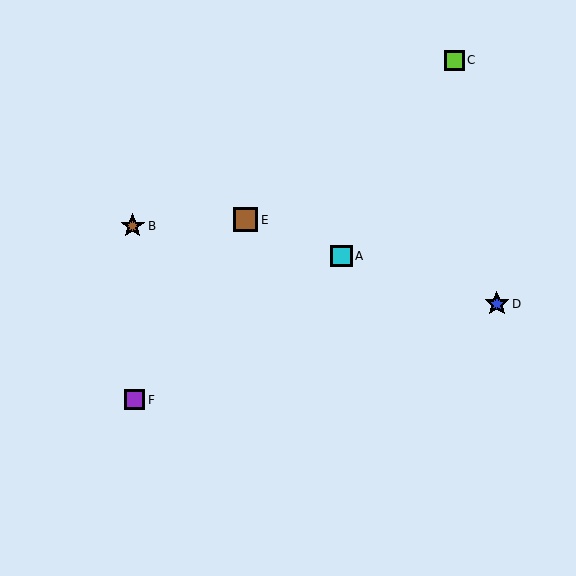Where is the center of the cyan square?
The center of the cyan square is at (341, 256).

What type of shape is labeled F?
Shape F is a purple square.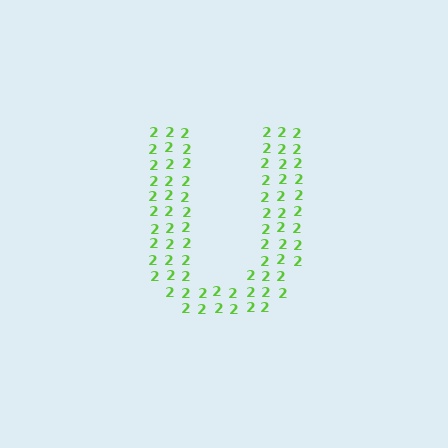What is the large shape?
The large shape is the letter U.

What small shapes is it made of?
It is made of small digit 2's.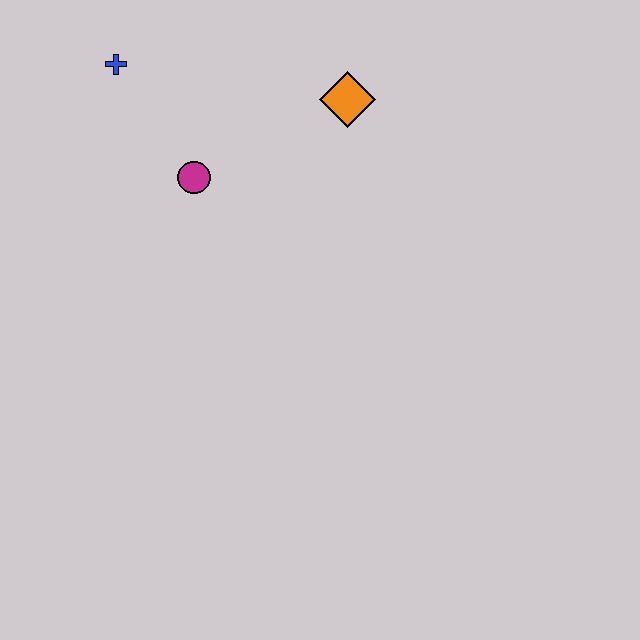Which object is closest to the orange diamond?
The magenta circle is closest to the orange diamond.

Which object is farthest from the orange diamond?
The blue cross is farthest from the orange diamond.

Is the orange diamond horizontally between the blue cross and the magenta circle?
No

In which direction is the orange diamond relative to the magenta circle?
The orange diamond is to the right of the magenta circle.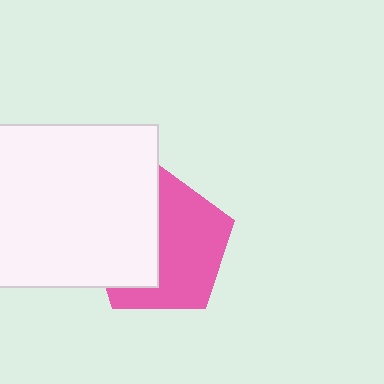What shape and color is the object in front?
The object in front is a white rectangle.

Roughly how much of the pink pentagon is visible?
About half of it is visible (roughly 57%).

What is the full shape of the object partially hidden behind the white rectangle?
The partially hidden object is a pink pentagon.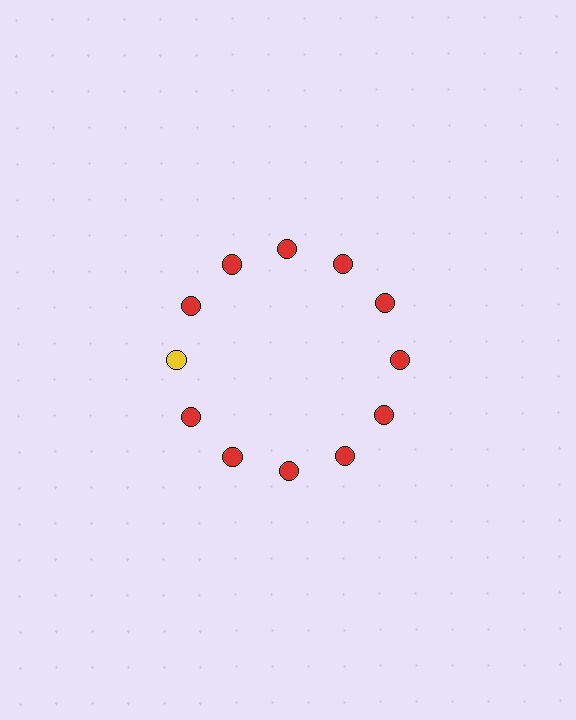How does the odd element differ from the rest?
It has a different color: yellow instead of red.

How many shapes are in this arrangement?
There are 12 shapes arranged in a ring pattern.